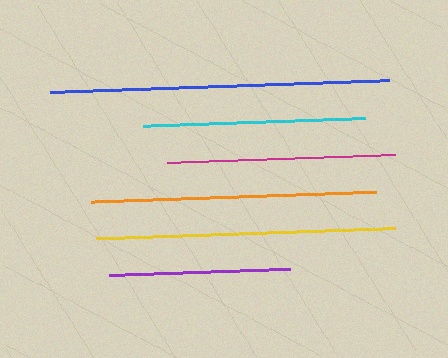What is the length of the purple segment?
The purple segment is approximately 181 pixels long.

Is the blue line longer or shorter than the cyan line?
The blue line is longer than the cyan line.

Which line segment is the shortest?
The purple line is the shortest at approximately 181 pixels.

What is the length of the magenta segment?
The magenta segment is approximately 229 pixels long.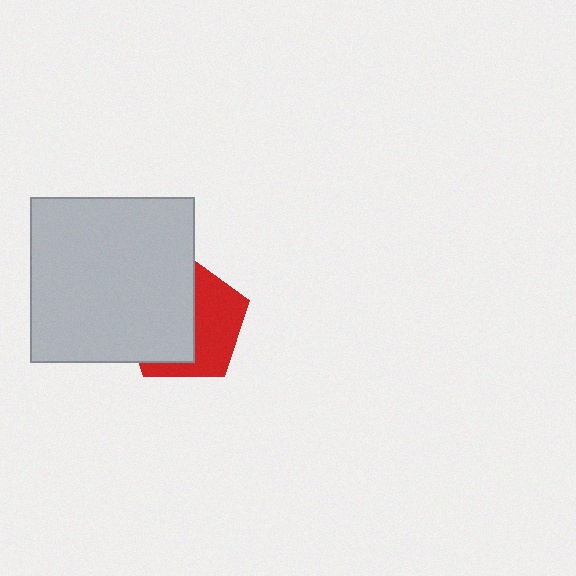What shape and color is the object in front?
The object in front is a light gray square.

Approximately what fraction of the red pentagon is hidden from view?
Roughly 56% of the red pentagon is hidden behind the light gray square.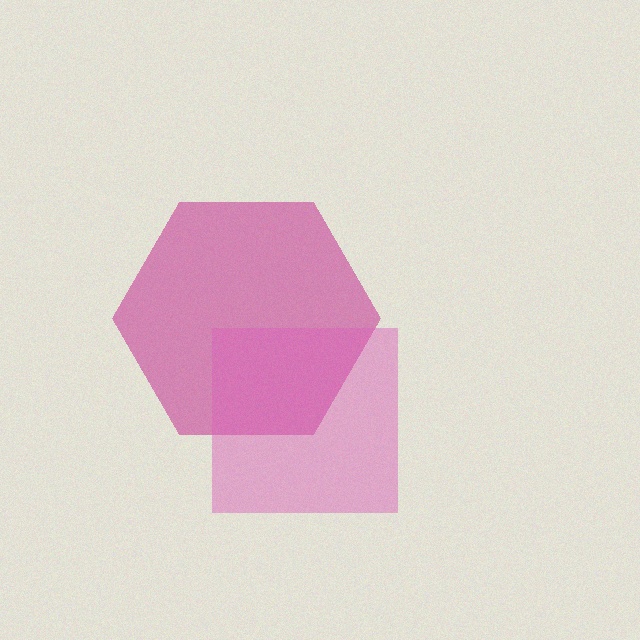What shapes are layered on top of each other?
The layered shapes are: a magenta hexagon, a pink square.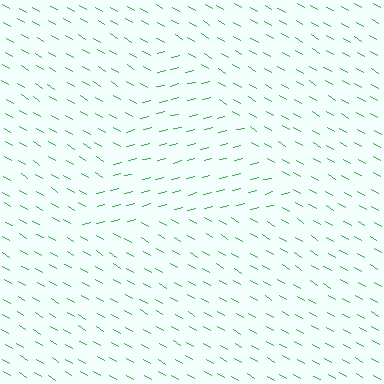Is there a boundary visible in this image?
Yes, there is a texture boundary formed by a change in line orientation.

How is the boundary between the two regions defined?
The boundary is defined purely by a change in line orientation (approximately 45 degrees difference). All lines are the same color and thickness.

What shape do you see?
I see a triangle.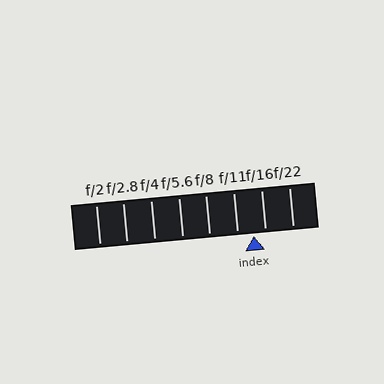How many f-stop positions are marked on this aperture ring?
There are 8 f-stop positions marked.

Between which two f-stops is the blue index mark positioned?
The index mark is between f/11 and f/16.